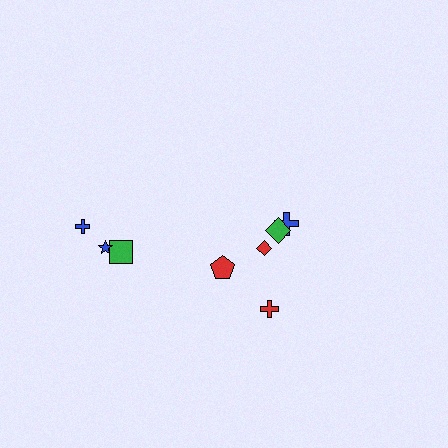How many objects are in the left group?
There are 3 objects.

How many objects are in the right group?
There are 5 objects.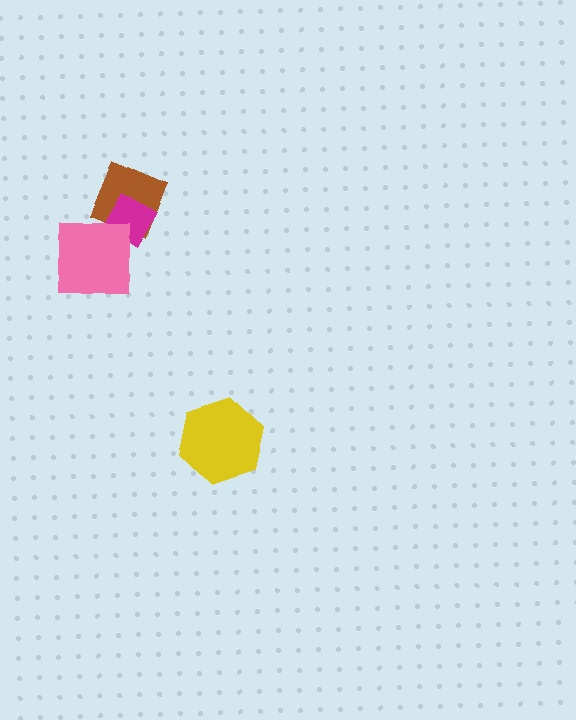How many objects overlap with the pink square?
2 objects overlap with the pink square.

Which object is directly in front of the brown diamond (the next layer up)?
The magenta diamond is directly in front of the brown diamond.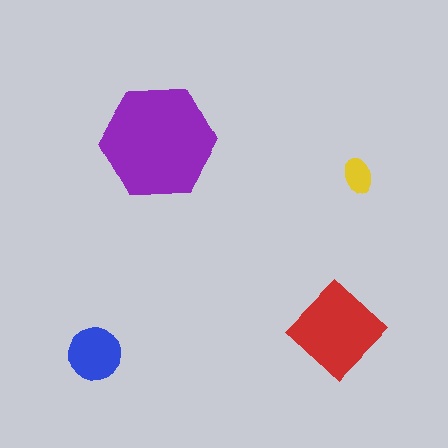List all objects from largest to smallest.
The purple hexagon, the red diamond, the blue circle, the yellow ellipse.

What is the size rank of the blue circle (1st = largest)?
3rd.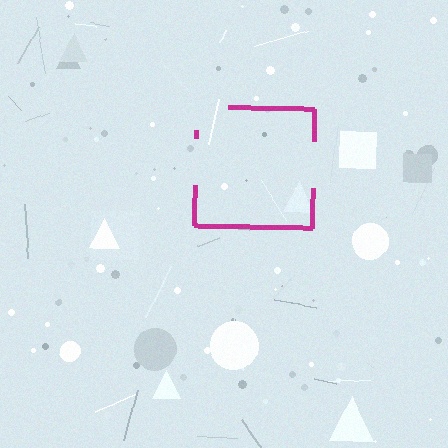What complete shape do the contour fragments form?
The contour fragments form a square.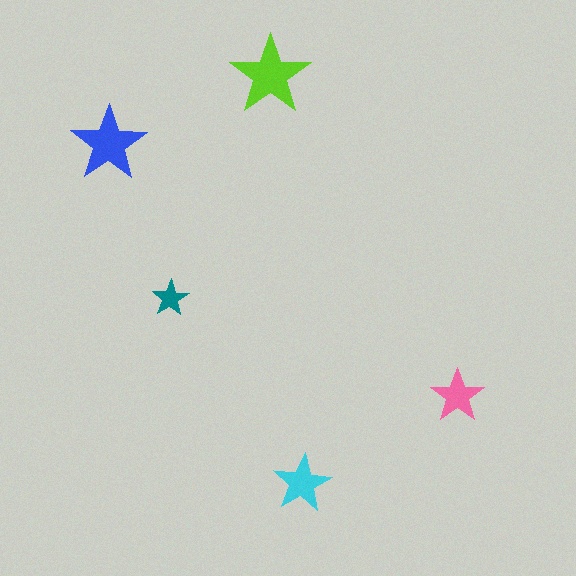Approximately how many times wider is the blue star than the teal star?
About 2 times wider.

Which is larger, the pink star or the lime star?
The lime one.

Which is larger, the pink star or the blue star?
The blue one.